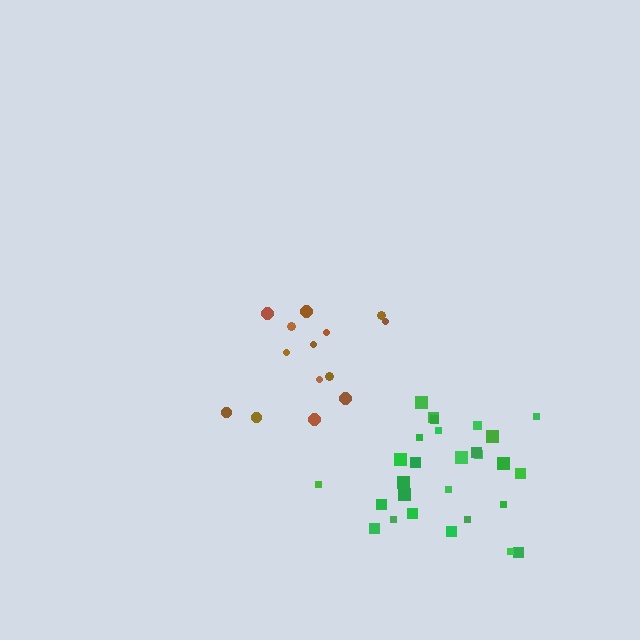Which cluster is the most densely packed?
Green.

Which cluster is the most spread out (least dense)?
Brown.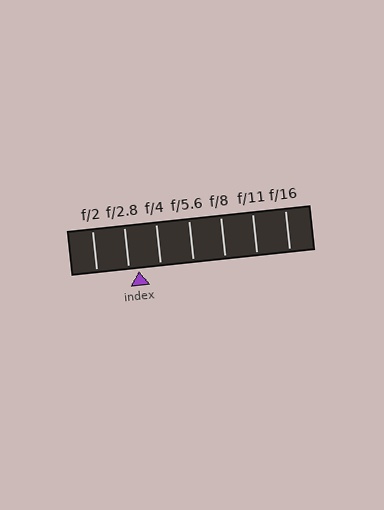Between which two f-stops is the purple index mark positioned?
The index mark is between f/2.8 and f/4.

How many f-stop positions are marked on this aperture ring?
There are 7 f-stop positions marked.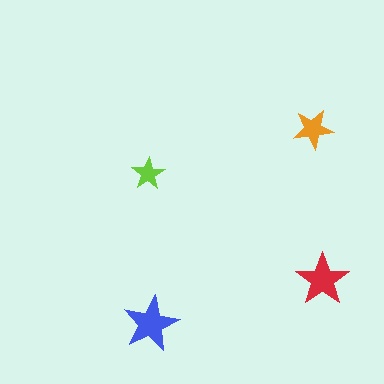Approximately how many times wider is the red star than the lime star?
About 1.5 times wider.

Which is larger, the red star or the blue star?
The blue one.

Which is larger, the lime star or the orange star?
The orange one.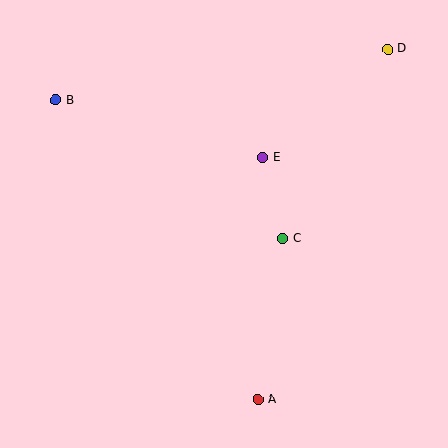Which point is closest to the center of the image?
Point C at (283, 238) is closest to the center.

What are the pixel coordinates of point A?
Point A is at (258, 399).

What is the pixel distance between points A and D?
The distance between A and D is 374 pixels.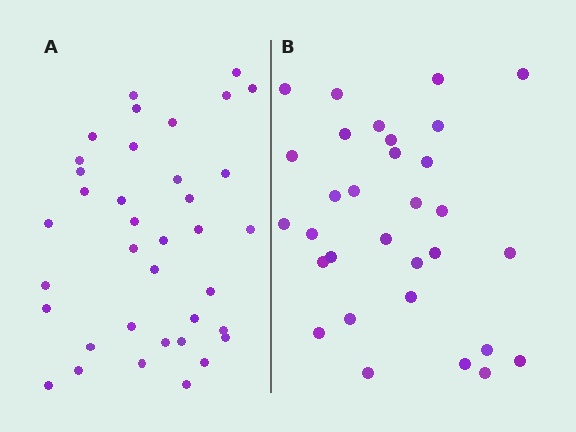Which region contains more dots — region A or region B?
Region A (the left region) has more dots.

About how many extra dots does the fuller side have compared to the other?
Region A has about 6 more dots than region B.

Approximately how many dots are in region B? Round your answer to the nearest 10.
About 30 dots. (The exact count is 31, which rounds to 30.)